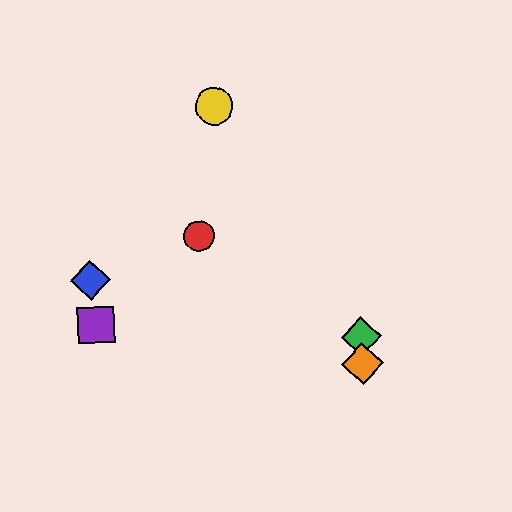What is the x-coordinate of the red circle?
The red circle is at x≈199.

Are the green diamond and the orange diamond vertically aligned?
Yes, both are at x≈361.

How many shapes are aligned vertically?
2 shapes (the green diamond, the orange diamond) are aligned vertically.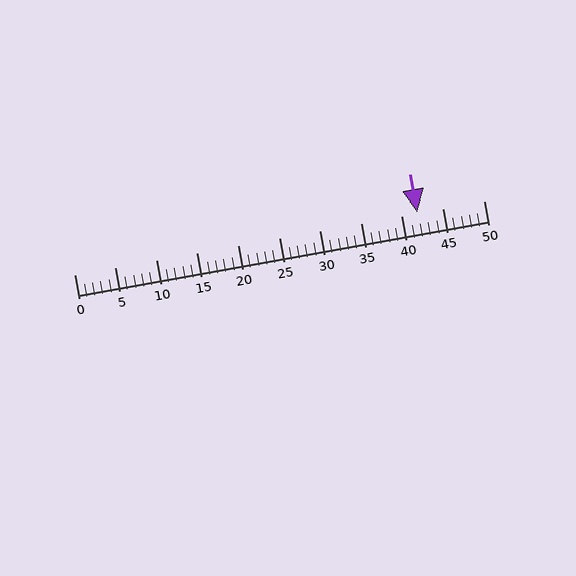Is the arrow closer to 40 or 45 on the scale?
The arrow is closer to 40.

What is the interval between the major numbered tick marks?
The major tick marks are spaced 5 units apart.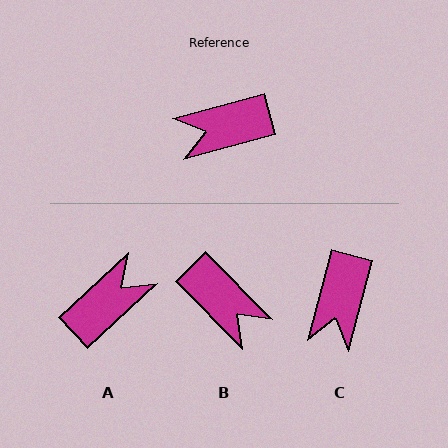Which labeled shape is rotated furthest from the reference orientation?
A, about 152 degrees away.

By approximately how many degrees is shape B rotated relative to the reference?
Approximately 120 degrees counter-clockwise.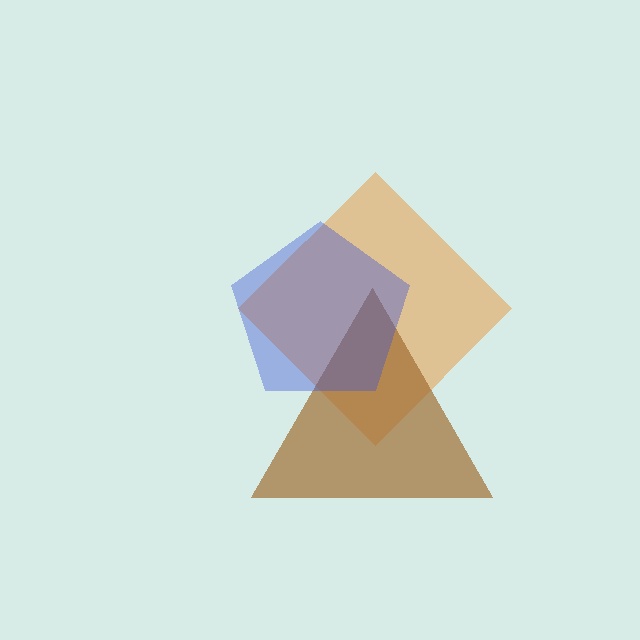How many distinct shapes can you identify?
There are 3 distinct shapes: an orange diamond, a brown triangle, a blue pentagon.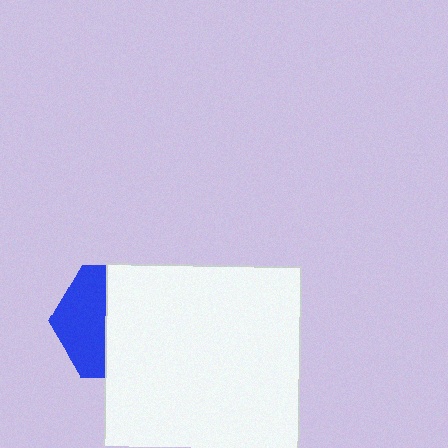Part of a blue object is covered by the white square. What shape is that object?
It is a hexagon.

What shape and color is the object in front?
The object in front is a white square.